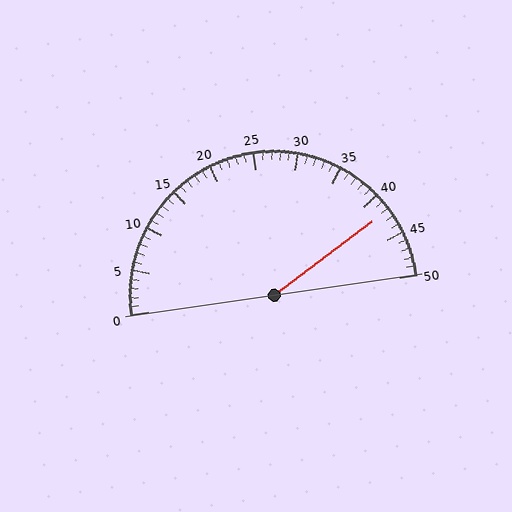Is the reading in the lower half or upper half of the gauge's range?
The reading is in the upper half of the range (0 to 50).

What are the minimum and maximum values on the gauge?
The gauge ranges from 0 to 50.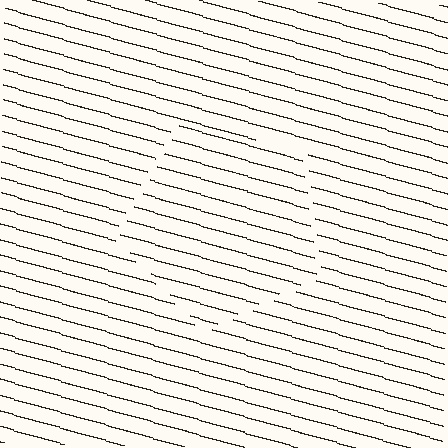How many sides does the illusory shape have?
5 sides — the line-ends trace a pentagon.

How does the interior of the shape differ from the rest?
The interior of the shape contains the same grating, shifted by half a period — the contour is defined by the phase discontinuity where line-ends from the inner and outer gratings abut.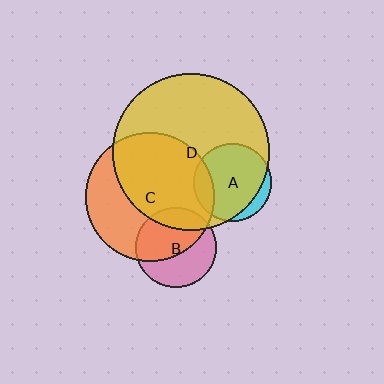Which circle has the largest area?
Circle D (yellow).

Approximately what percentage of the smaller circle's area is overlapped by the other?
Approximately 55%.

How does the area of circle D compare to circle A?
Approximately 4.0 times.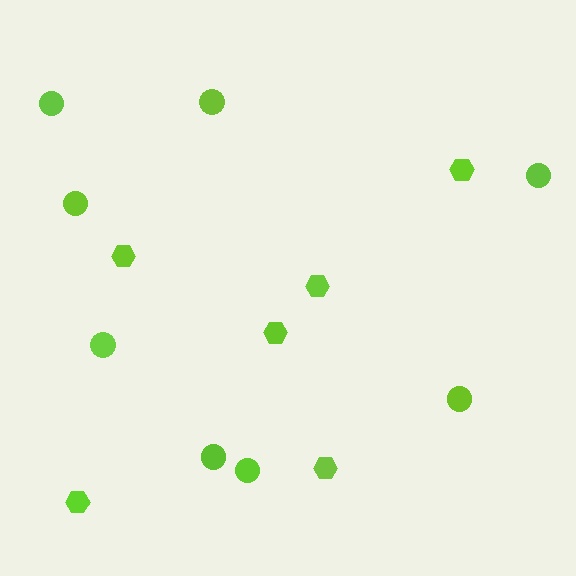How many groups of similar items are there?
There are 2 groups: one group of hexagons (6) and one group of circles (8).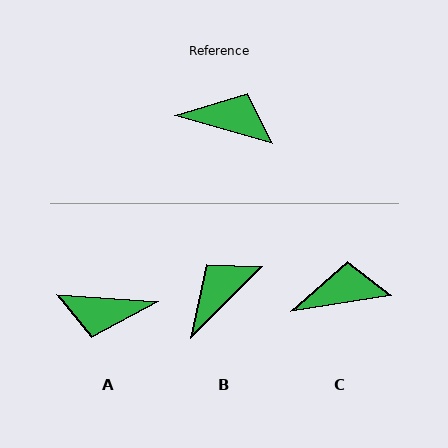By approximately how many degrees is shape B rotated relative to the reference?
Approximately 61 degrees counter-clockwise.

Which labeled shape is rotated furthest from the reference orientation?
A, about 168 degrees away.